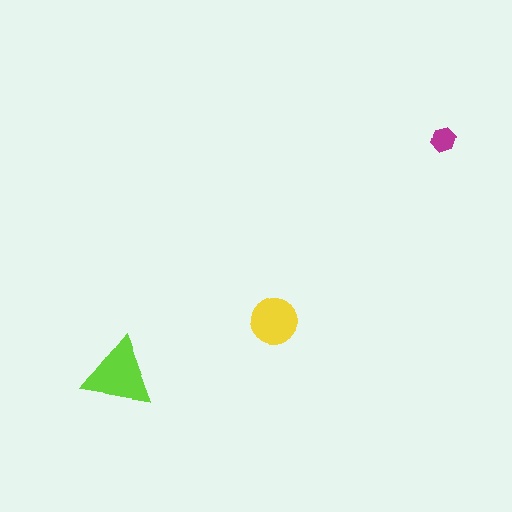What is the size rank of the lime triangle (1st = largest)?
1st.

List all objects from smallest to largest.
The magenta hexagon, the yellow circle, the lime triangle.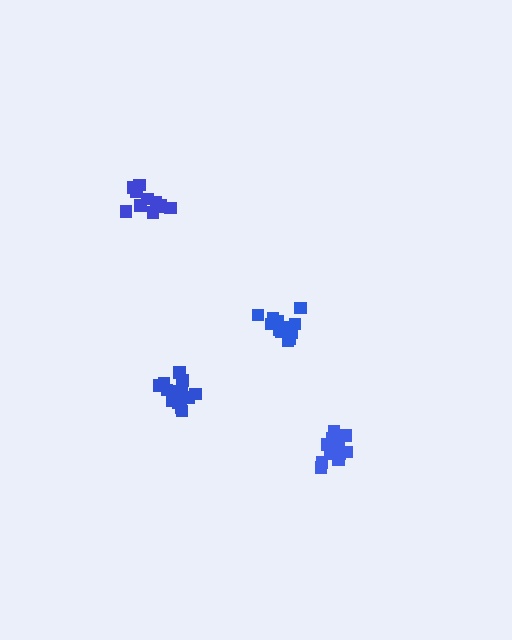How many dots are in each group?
Group 1: 15 dots, Group 2: 14 dots, Group 3: 15 dots, Group 4: 11 dots (55 total).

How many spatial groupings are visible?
There are 4 spatial groupings.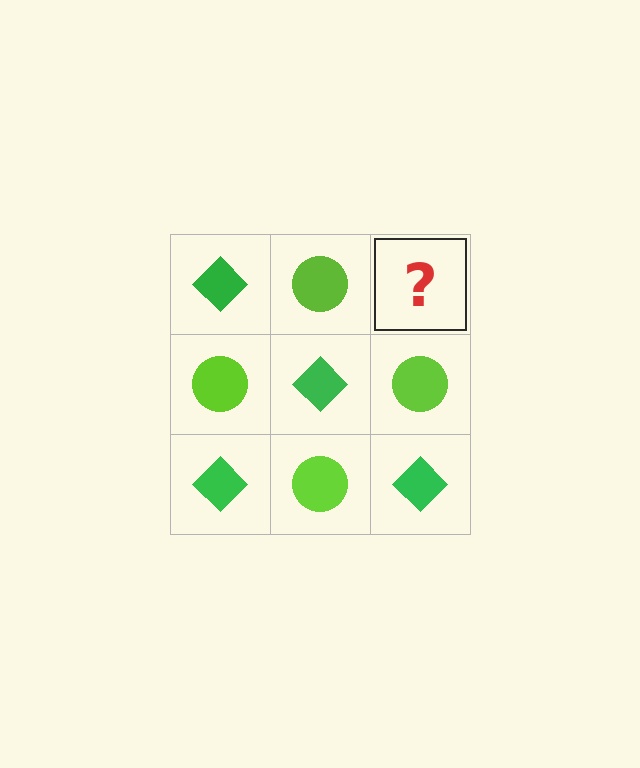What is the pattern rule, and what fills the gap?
The rule is that it alternates green diamond and lime circle in a checkerboard pattern. The gap should be filled with a green diamond.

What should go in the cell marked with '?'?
The missing cell should contain a green diamond.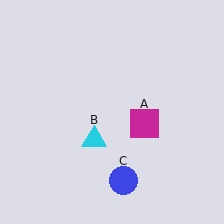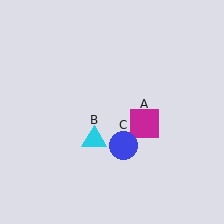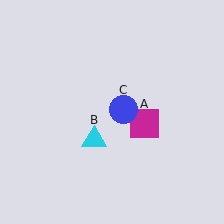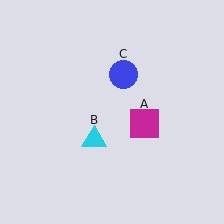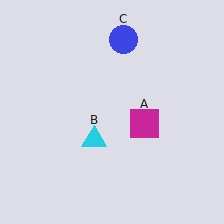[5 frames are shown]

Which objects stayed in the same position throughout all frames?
Magenta square (object A) and cyan triangle (object B) remained stationary.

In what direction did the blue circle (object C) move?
The blue circle (object C) moved up.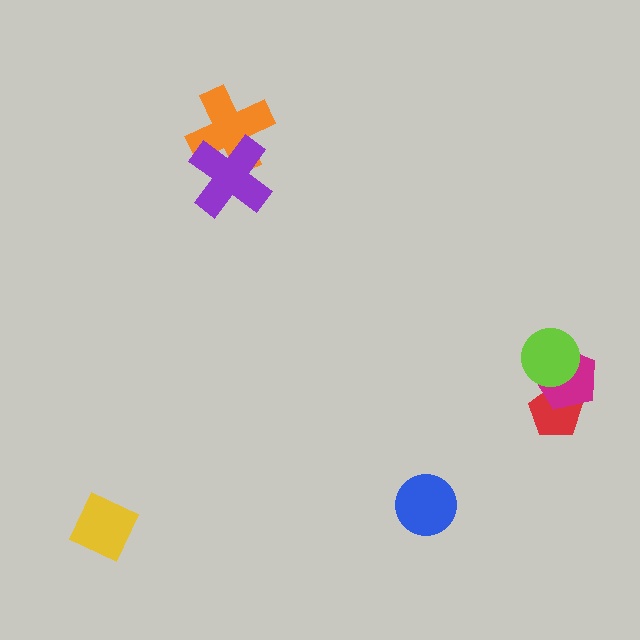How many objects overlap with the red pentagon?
1 object overlaps with the red pentagon.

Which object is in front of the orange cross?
The purple cross is in front of the orange cross.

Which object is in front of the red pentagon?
The magenta pentagon is in front of the red pentagon.